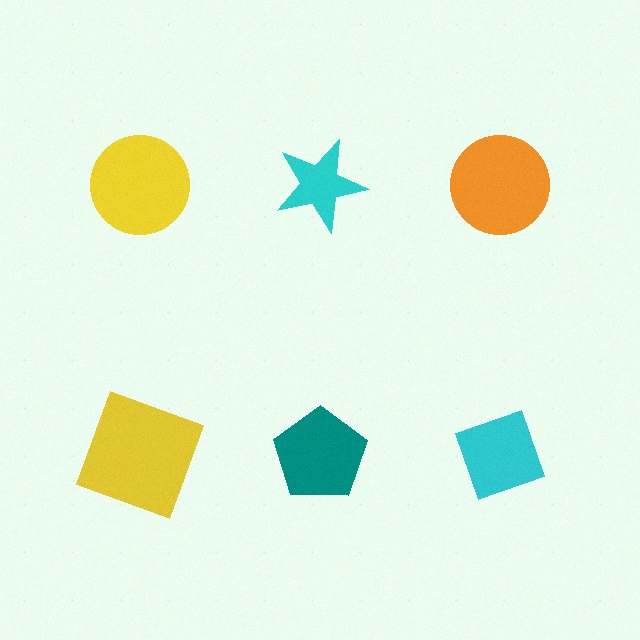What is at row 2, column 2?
A teal pentagon.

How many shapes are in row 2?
3 shapes.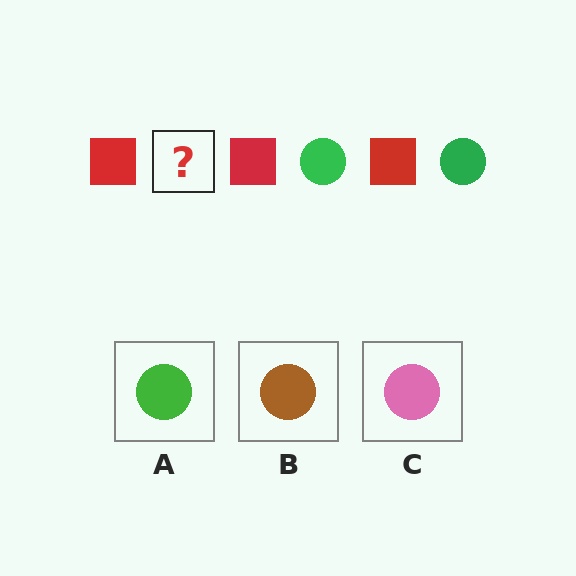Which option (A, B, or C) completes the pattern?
A.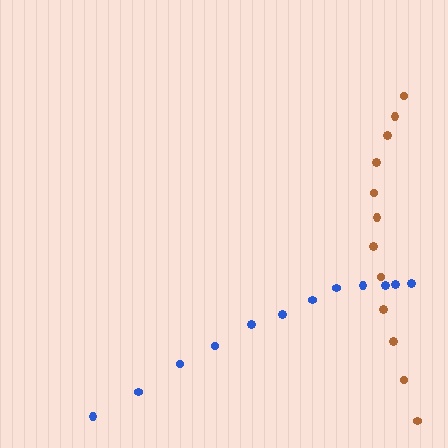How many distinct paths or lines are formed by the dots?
There are 2 distinct paths.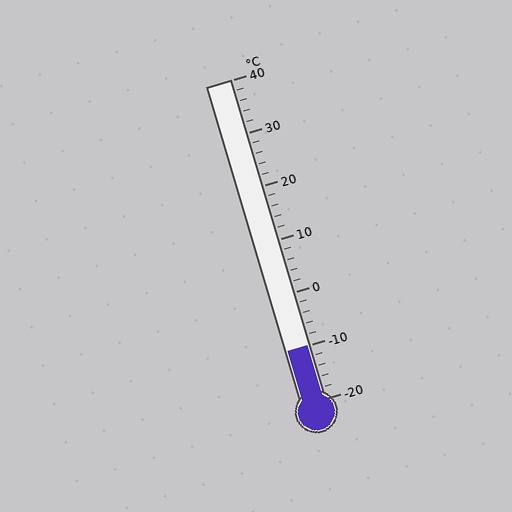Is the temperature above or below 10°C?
The temperature is below 10°C.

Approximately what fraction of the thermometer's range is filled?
The thermometer is filled to approximately 15% of its range.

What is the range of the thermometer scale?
The thermometer scale ranges from -20°C to 40°C.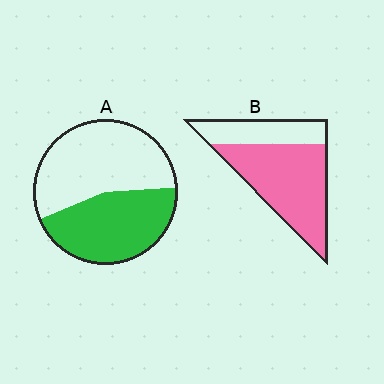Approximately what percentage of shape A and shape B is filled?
A is approximately 45% and B is approximately 70%.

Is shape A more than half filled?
No.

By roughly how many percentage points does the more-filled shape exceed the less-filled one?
By roughly 25 percentage points (B over A).